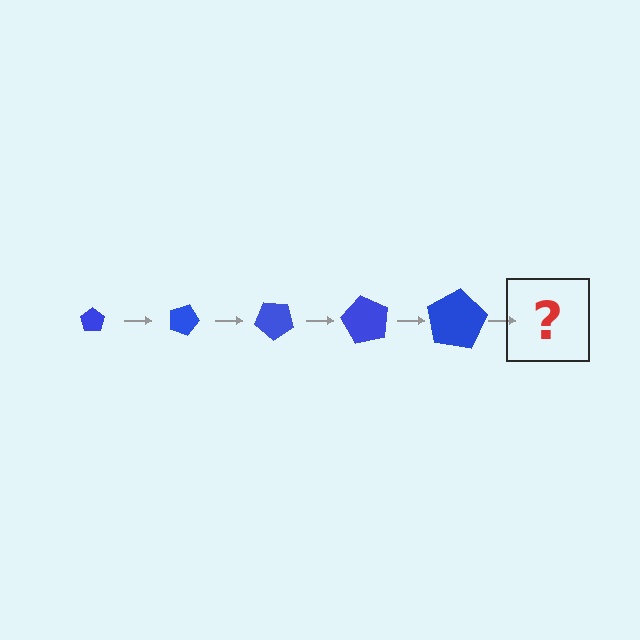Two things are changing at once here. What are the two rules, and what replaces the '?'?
The two rules are that the pentagon grows larger each step and it rotates 20 degrees each step. The '?' should be a pentagon, larger than the previous one and rotated 100 degrees from the start.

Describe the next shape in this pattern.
It should be a pentagon, larger than the previous one and rotated 100 degrees from the start.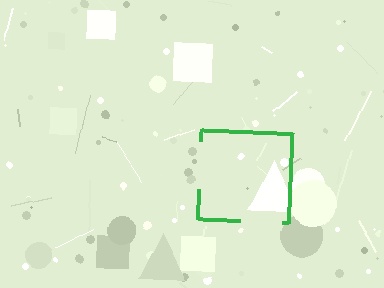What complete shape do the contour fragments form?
The contour fragments form a square.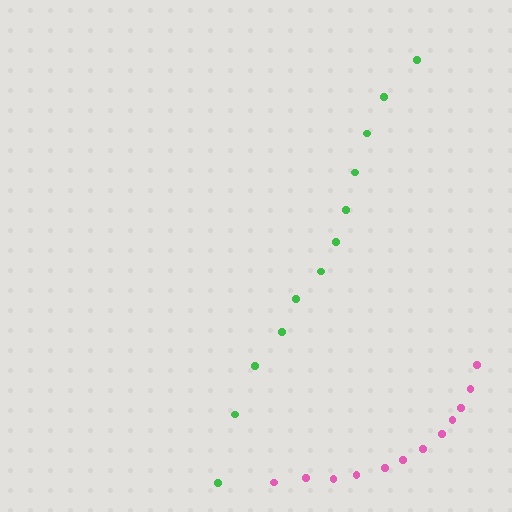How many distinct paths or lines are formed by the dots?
There are 2 distinct paths.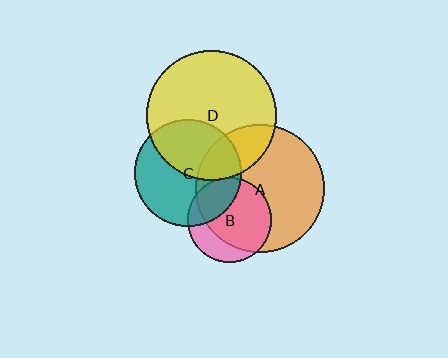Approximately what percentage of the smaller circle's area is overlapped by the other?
Approximately 5%.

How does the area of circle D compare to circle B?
Approximately 2.4 times.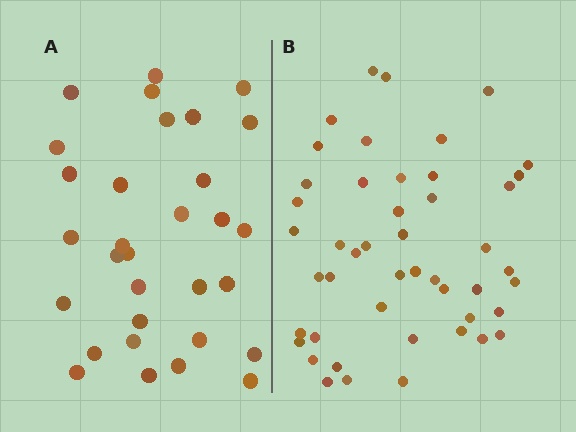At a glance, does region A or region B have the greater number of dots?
Region B (the right region) has more dots.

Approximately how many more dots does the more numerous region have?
Region B has approximately 15 more dots than region A.